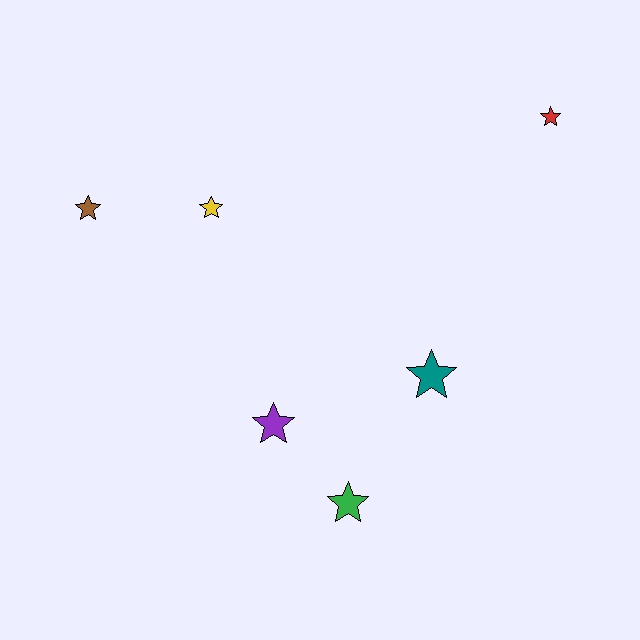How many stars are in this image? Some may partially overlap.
There are 6 stars.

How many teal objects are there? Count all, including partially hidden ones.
There is 1 teal object.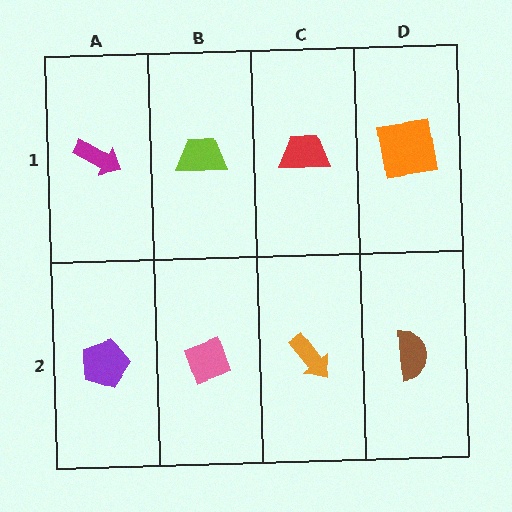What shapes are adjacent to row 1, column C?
An orange arrow (row 2, column C), a lime trapezoid (row 1, column B), an orange square (row 1, column D).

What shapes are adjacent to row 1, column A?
A purple pentagon (row 2, column A), a lime trapezoid (row 1, column B).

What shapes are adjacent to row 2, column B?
A lime trapezoid (row 1, column B), a purple pentagon (row 2, column A), an orange arrow (row 2, column C).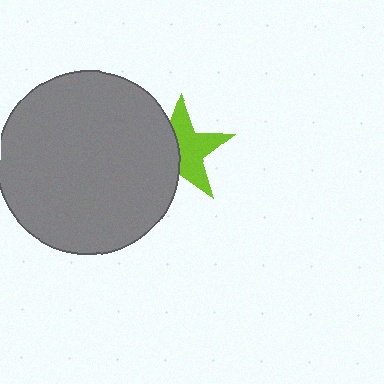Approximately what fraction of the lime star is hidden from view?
Roughly 43% of the lime star is hidden behind the gray circle.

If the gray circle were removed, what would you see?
You would see the complete lime star.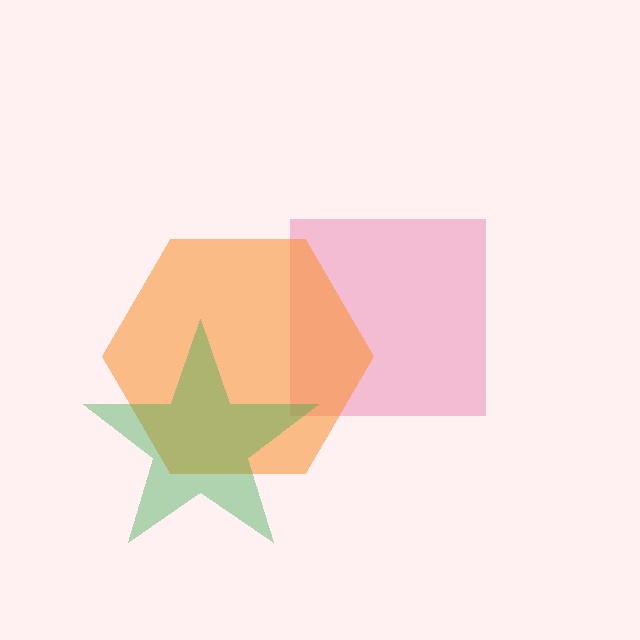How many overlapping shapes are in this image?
There are 3 overlapping shapes in the image.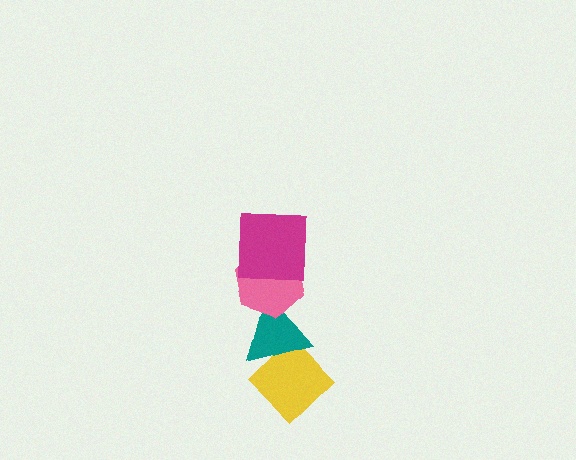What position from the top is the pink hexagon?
The pink hexagon is 2nd from the top.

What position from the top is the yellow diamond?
The yellow diamond is 4th from the top.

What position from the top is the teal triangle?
The teal triangle is 3rd from the top.